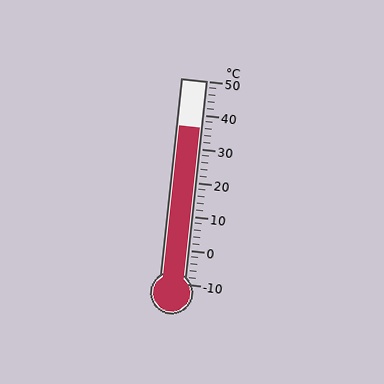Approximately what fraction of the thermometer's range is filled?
The thermometer is filled to approximately 75% of its range.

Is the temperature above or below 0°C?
The temperature is above 0°C.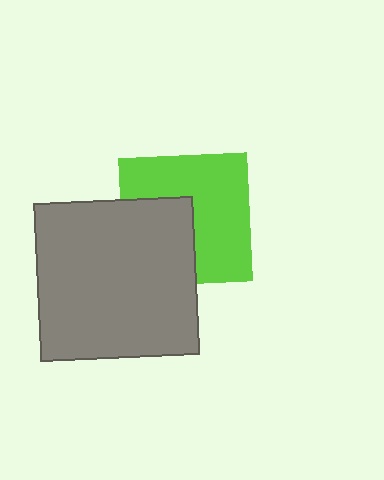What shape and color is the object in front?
The object in front is a gray square.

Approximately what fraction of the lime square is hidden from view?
Roughly 39% of the lime square is hidden behind the gray square.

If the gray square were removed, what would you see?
You would see the complete lime square.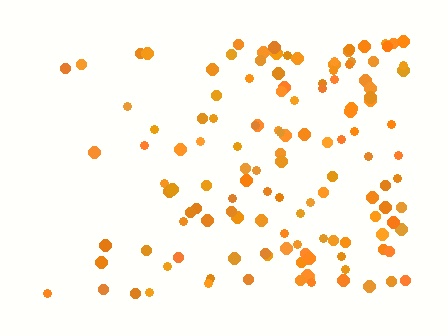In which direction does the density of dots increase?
From left to right, with the right side densest.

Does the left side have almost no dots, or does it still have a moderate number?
Still a moderate number, just noticeably fewer than the right.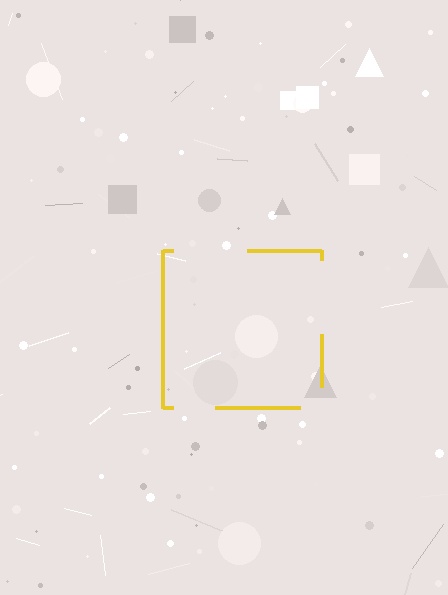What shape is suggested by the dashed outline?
The dashed outline suggests a square.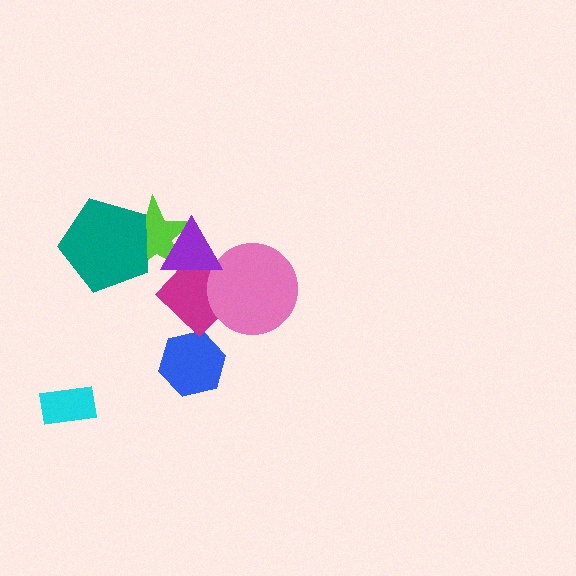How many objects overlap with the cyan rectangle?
0 objects overlap with the cyan rectangle.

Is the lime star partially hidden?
Yes, it is partially covered by another shape.